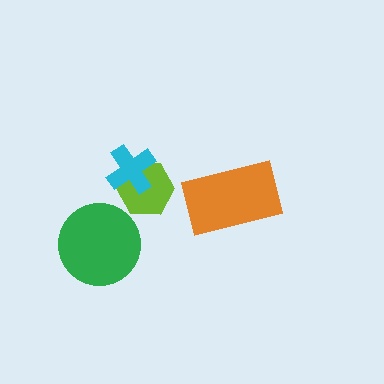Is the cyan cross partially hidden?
No, no other shape covers it.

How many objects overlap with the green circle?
0 objects overlap with the green circle.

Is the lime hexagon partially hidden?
Yes, it is partially covered by another shape.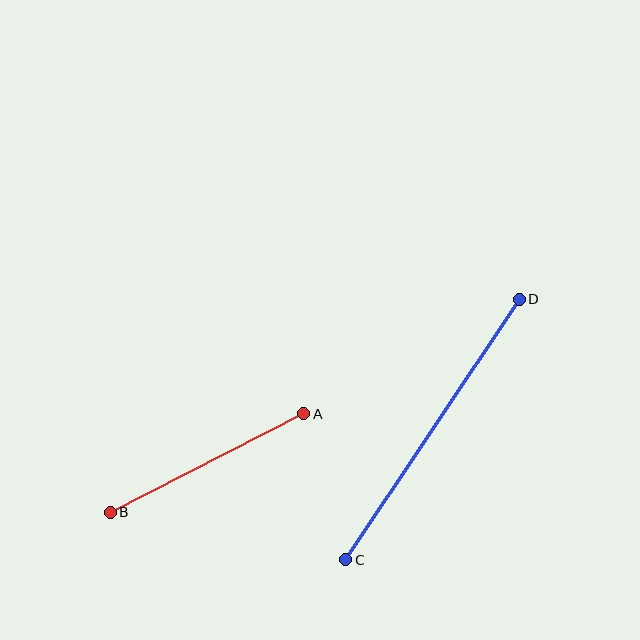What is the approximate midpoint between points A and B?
The midpoint is at approximately (207, 463) pixels.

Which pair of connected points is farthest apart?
Points C and D are farthest apart.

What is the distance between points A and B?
The distance is approximately 217 pixels.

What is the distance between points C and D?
The distance is approximately 313 pixels.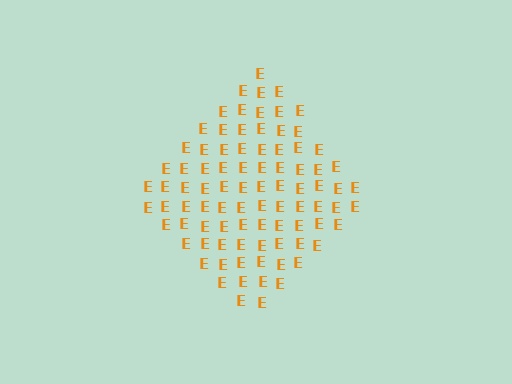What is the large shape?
The large shape is a diamond.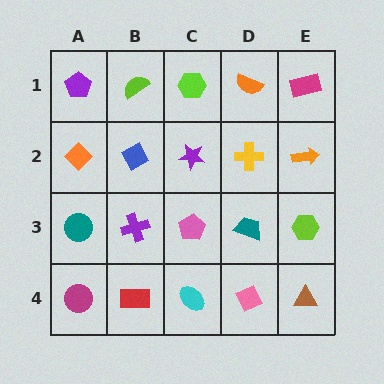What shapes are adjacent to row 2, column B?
A lime semicircle (row 1, column B), a purple cross (row 3, column B), an orange diamond (row 2, column A), a purple star (row 2, column C).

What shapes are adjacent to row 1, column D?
A yellow cross (row 2, column D), a lime hexagon (row 1, column C), a magenta rectangle (row 1, column E).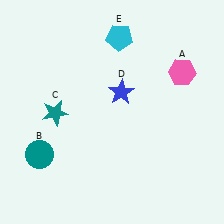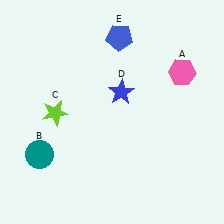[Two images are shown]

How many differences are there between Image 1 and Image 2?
There are 2 differences between the two images.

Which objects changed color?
C changed from teal to lime. E changed from cyan to blue.